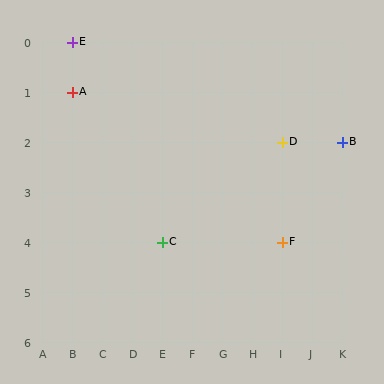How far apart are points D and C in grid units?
Points D and C are 4 columns and 2 rows apart (about 4.5 grid units diagonally).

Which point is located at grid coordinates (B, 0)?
Point E is at (B, 0).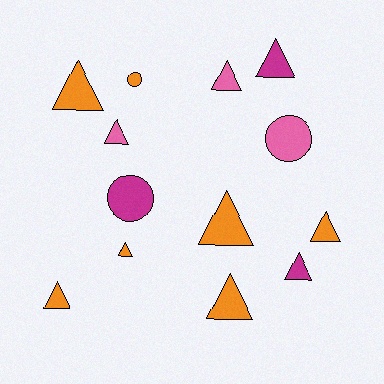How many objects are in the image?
There are 13 objects.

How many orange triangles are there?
There are 6 orange triangles.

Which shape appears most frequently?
Triangle, with 10 objects.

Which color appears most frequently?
Orange, with 7 objects.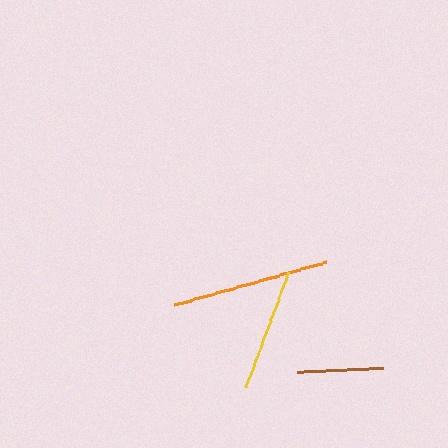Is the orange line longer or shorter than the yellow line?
The orange line is longer than the yellow line.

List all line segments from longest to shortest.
From longest to shortest: orange, yellow, brown.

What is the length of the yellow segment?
The yellow segment is approximately 123 pixels long.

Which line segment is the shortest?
The brown line is the shortest at approximately 86 pixels.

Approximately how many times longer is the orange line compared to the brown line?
The orange line is approximately 1.8 times the length of the brown line.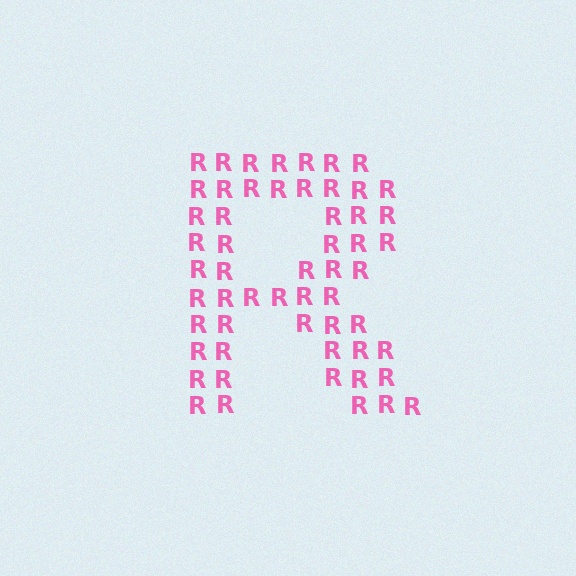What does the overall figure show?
The overall figure shows the letter R.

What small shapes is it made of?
It is made of small letter R's.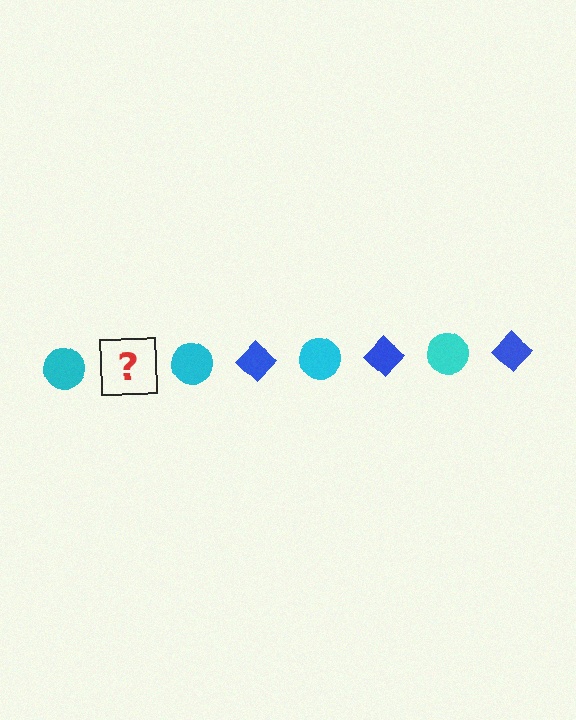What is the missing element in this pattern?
The missing element is a blue diamond.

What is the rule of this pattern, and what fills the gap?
The rule is that the pattern alternates between cyan circle and blue diamond. The gap should be filled with a blue diamond.